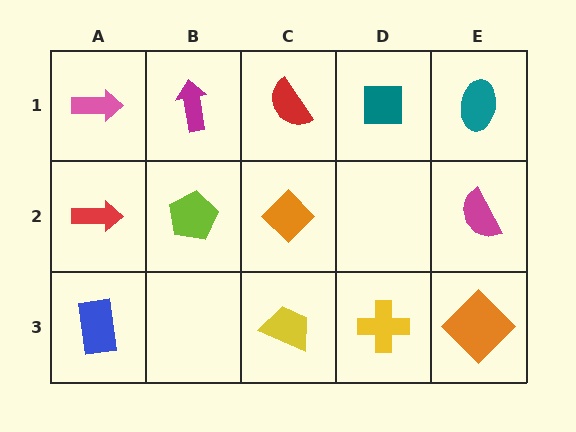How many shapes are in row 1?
5 shapes.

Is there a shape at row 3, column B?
No, that cell is empty.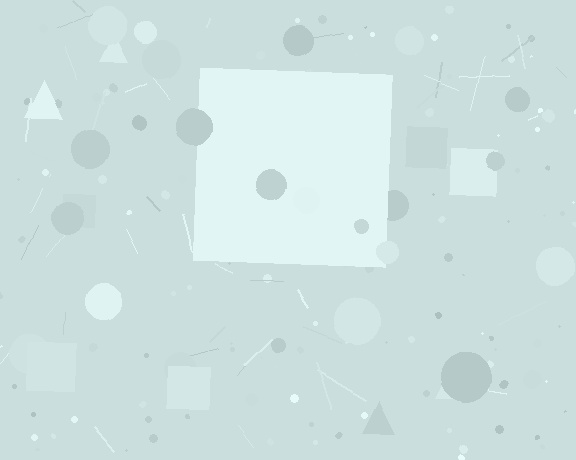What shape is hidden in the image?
A square is hidden in the image.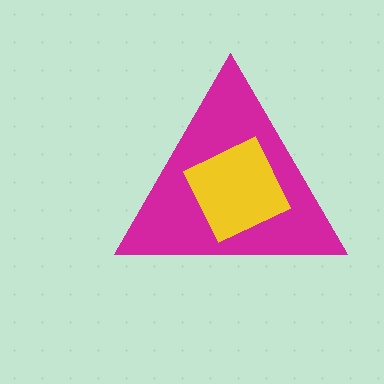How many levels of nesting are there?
2.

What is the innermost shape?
The yellow square.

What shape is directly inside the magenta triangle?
The yellow square.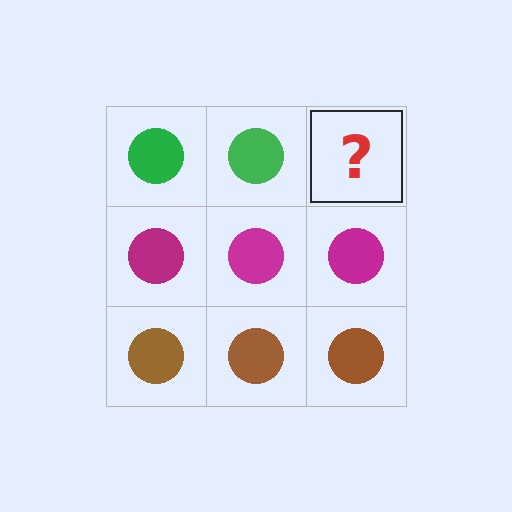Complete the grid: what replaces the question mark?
The question mark should be replaced with a green circle.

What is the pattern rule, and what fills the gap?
The rule is that each row has a consistent color. The gap should be filled with a green circle.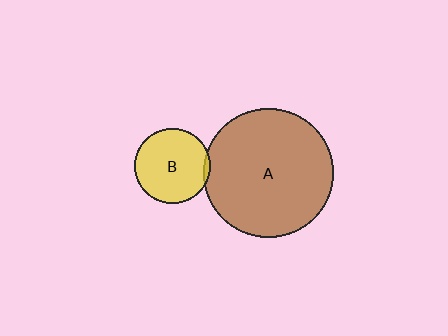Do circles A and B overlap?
Yes.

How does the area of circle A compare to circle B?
Approximately 2.9 times.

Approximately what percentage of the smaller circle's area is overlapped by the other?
Approximately 5%.